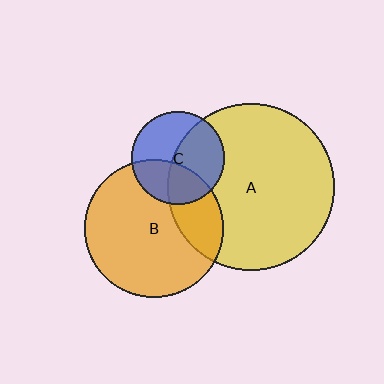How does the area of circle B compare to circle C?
Approximately 2.2 times.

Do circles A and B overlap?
Yes.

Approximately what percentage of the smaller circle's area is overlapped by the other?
Approximately 25%.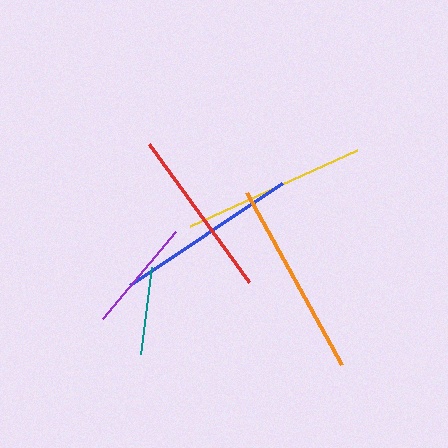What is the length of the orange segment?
The orange segment is approximately 195 pixels long.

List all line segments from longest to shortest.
From longest to shortest: orange, blue, yellow, red, purple, teal.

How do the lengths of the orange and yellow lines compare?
The orange and yellow lines are approximately the same length.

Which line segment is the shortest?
The teal line is the shortest at approximately 88 pixels.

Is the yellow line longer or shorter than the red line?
The yellow line is longer than the red line.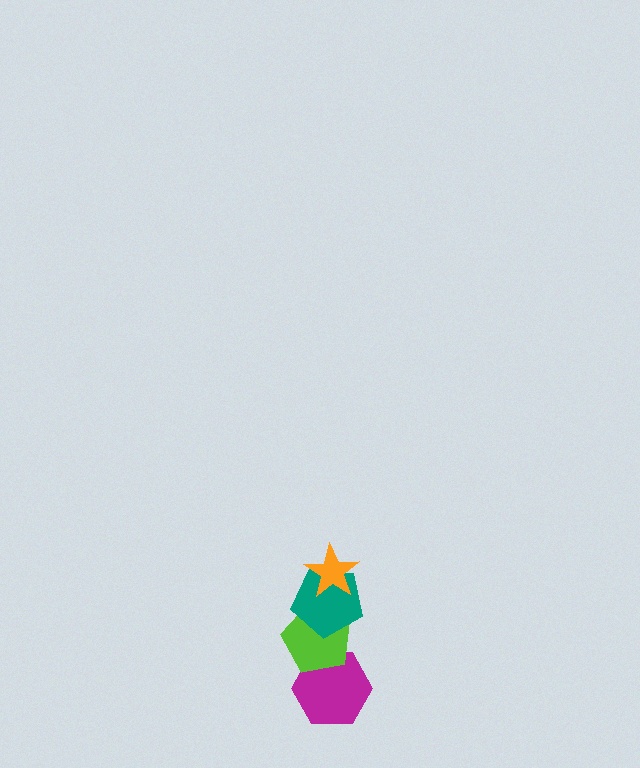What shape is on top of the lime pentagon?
The teal pentagon is on top of the lime pentagon.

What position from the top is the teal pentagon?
The teal pentagon is 2nd from the top.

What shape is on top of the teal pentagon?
The orange star is on top of the teal pentagon.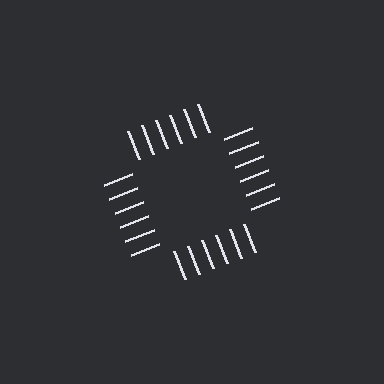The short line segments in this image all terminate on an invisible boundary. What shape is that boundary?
An illusory square — the line segments terminate on its edges but no continuous stroke is drawn.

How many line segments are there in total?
24 — 6 along each of the 4 edges.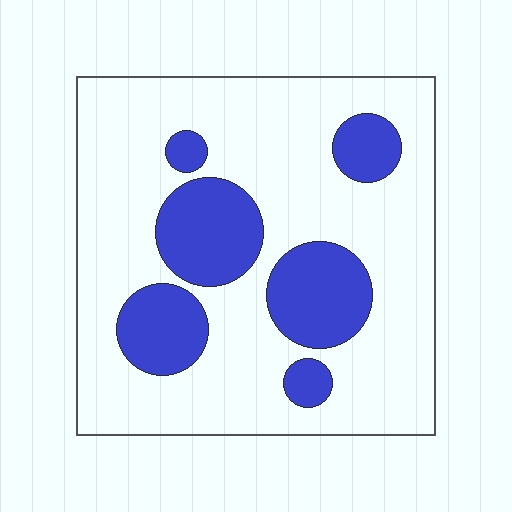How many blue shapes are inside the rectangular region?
6.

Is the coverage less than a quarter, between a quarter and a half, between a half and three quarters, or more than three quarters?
Between a quarter and a half.